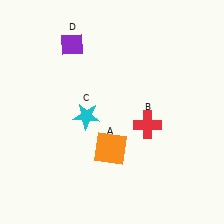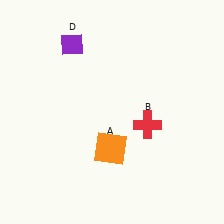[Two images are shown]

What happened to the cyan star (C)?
The cyan star (C) was removed in Image 2. It was in the bottom-left area of Image 1.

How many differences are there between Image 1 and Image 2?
There is 1 difference between the two images.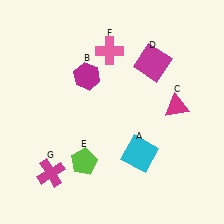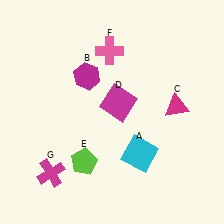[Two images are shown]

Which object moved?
The magenta square (D) moved down.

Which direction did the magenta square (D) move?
The magenta square (D) moved down.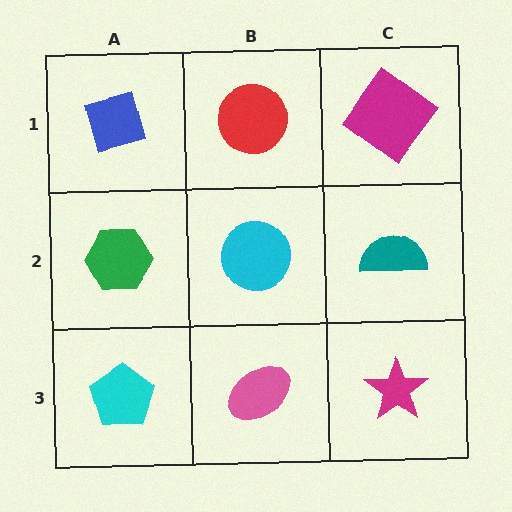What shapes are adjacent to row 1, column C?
A teal semicircle (row 2, column C), a red circle (row 1, column B).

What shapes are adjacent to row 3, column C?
A teal semicircle (row 2, column C), a pink ellipse (row 3, column B).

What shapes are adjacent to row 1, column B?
A cyan circle (row 2, column B), a blue diamond (row 1, column A), a magenta diamond (row 1, column C).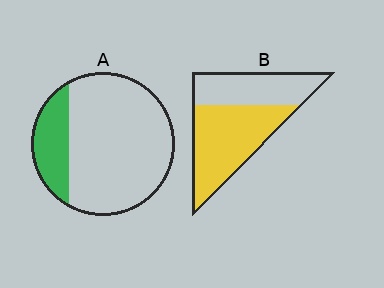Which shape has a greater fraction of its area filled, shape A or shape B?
Shape B.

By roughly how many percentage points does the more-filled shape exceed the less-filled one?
By roughly 40 percentage points (B over A).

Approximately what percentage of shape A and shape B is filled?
A is approximately 20% and B is approximately 60%.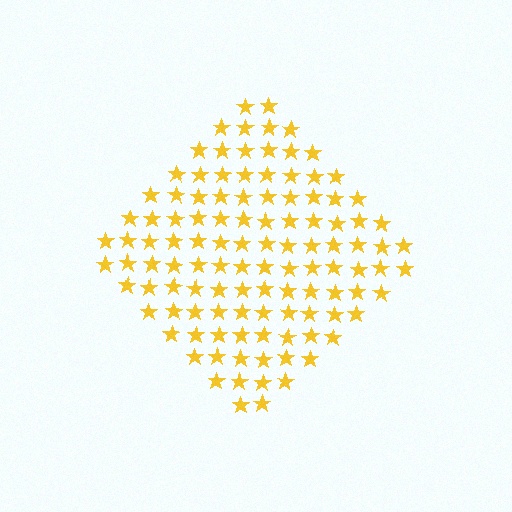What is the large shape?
The large shape is a diamond.